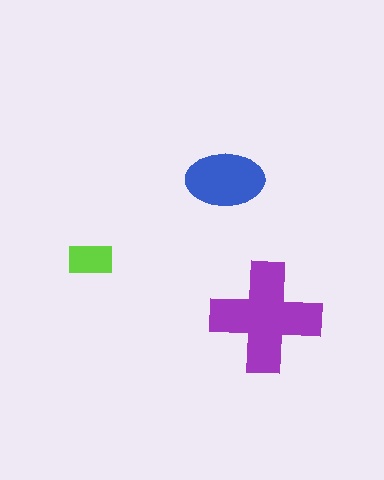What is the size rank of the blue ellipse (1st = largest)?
2nd.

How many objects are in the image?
There are 3 objects in the image.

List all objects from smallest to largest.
The lime rectangle, the blue ellipse, the purple cross.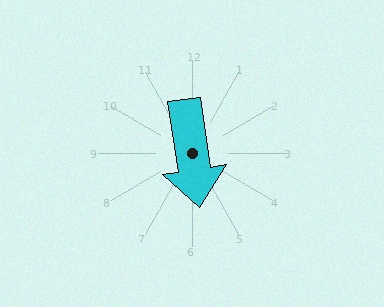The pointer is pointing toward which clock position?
Roughly 6 o'clock.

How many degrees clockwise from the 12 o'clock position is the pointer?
Approximately 172 degrees.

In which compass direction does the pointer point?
South.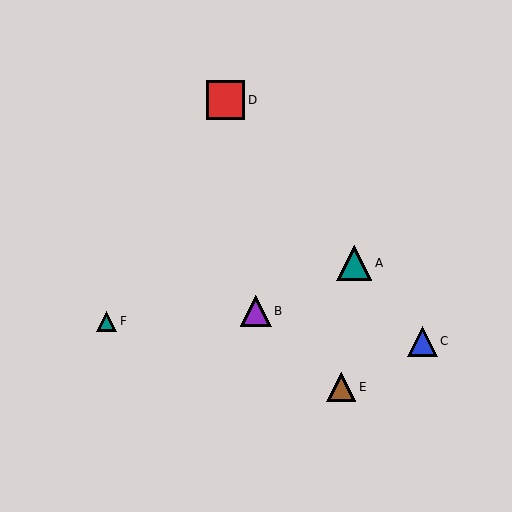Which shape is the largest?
The red square (labeled D) is the largest.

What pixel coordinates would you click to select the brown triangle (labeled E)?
Click at (341, 387) to select the brown triangle E.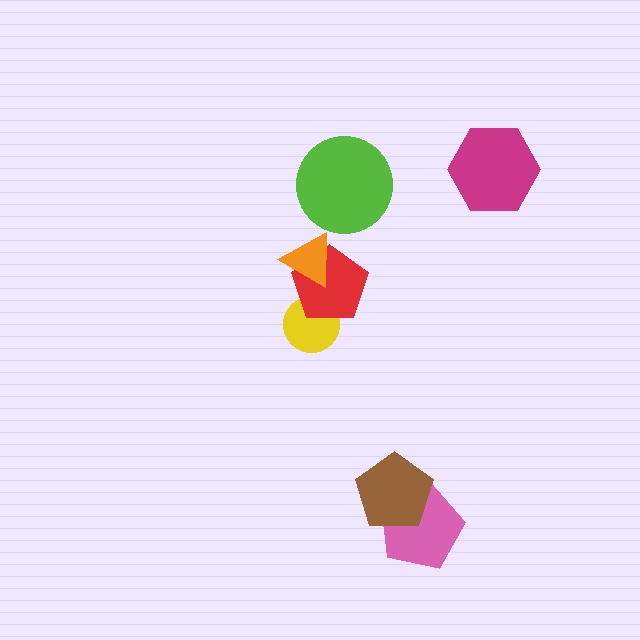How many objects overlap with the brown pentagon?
1 object overlaps with the brown pentagon.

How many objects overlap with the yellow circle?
1 object overlaps with the yellow circle.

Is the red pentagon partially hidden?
Yes, it is partially covered by another shape.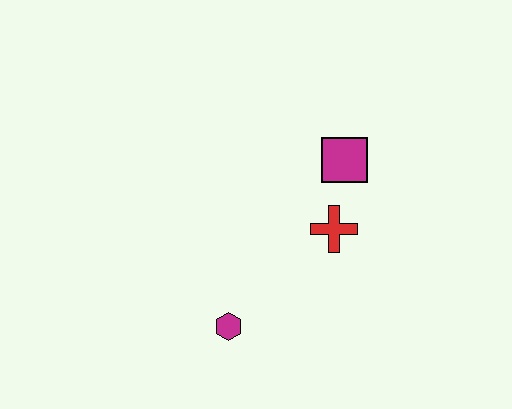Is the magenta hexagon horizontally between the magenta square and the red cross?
No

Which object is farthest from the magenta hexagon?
The magenta square is farthest from the magenta hexagon.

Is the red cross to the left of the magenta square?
Yes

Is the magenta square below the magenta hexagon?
No